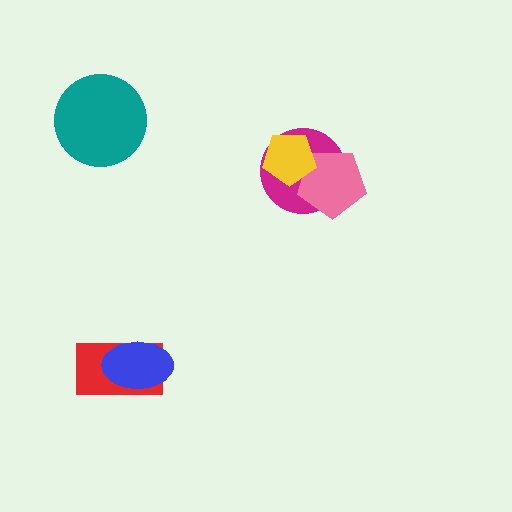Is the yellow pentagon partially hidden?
No, no other shape covers it.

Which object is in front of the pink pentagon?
The yellow pentagon is in front of the pink pentagon.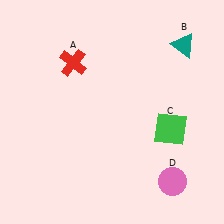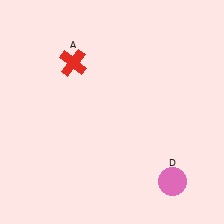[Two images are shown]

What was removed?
The teal triangle (B), the green square (C) were removed in Image 2.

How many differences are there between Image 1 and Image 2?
There are 2 differences between the two images.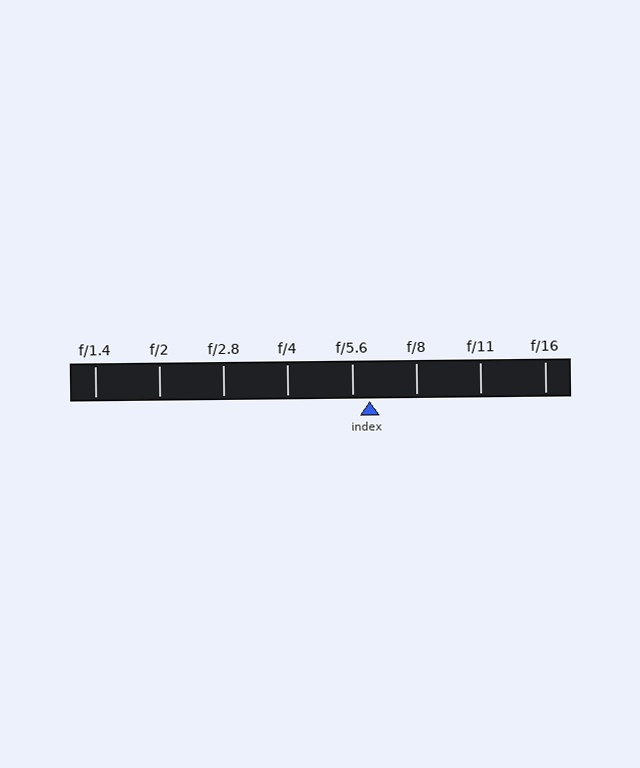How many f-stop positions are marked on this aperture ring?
There are 8 f-stop positions marked.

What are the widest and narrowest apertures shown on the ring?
The widest aperture shown is f/1.4 and the narrowest is f/16.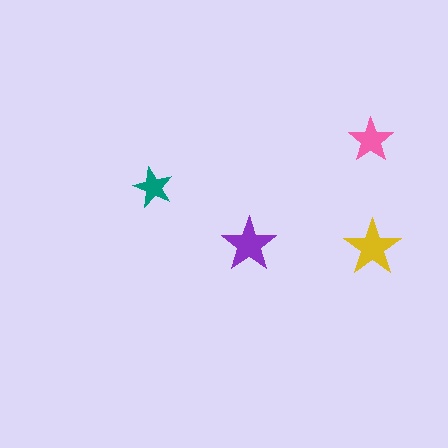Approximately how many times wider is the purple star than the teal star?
About 1.5 times wider.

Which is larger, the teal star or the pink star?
The pink one.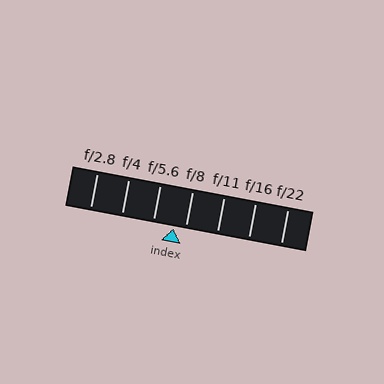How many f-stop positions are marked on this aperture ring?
There are 7 f-stop positions marked.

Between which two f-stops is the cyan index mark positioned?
The index mark is between f/5.6 and f/8.